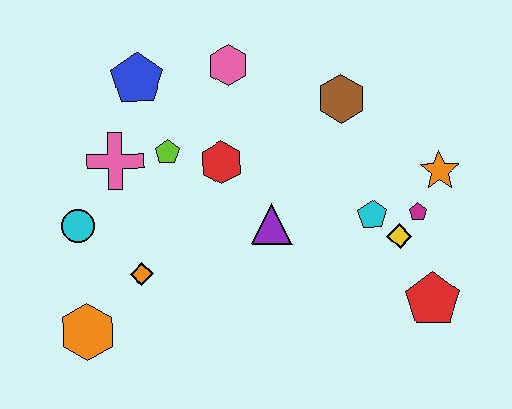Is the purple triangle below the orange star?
Yes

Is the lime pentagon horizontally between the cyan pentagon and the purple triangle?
No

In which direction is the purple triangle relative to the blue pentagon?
The purple triangle is below the blue pentagon.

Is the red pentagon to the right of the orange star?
No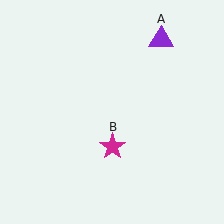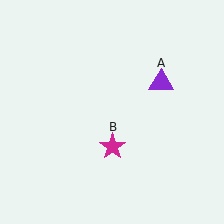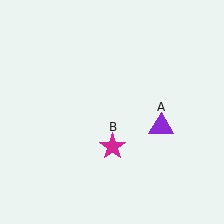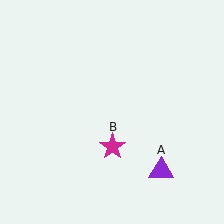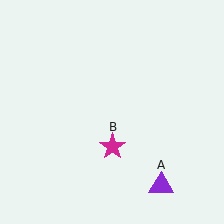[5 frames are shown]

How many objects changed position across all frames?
1 object changed position: purple triangle (object A).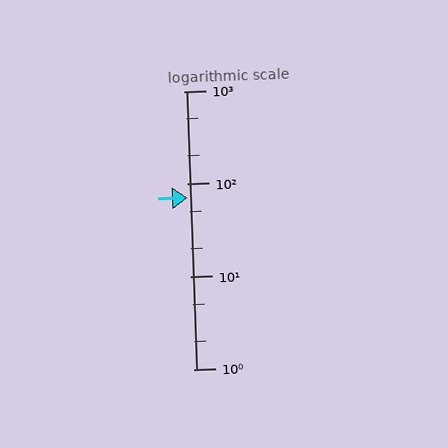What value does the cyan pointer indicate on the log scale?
The pointer indicates approximately 71.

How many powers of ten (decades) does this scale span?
The scale spans 3 decades, from 1 to 1000.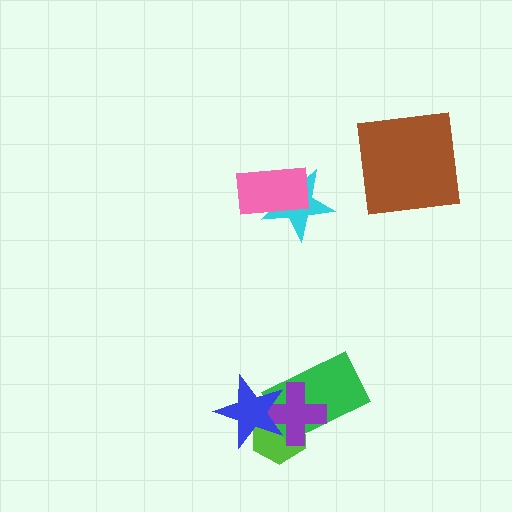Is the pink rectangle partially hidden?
No, no other shape covers it.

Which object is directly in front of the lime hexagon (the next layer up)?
The green rectangle is directly in front of the lime hexagon.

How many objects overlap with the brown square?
0 objects overlap with the brown square.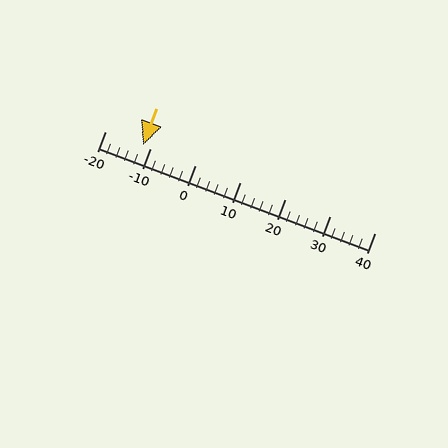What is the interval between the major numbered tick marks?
The major tick marks are spaced 10 units apart.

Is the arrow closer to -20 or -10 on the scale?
The arrow is closer to -10.